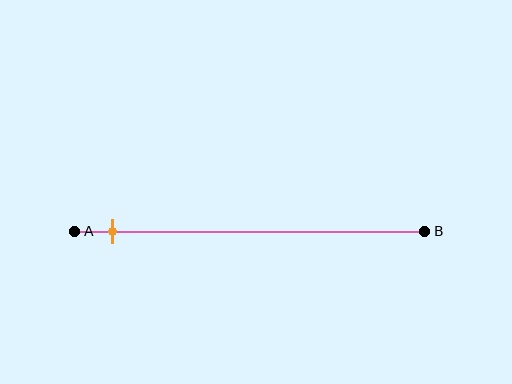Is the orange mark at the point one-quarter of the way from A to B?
No, the mark is at about 10% from A, not at the 25% one-quarter point.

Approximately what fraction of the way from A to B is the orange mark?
The orange mark is approximately 10% of the way from A to B.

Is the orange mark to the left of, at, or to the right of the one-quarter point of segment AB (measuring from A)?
The orange mark is to the left of the one-quarter point of segment AB.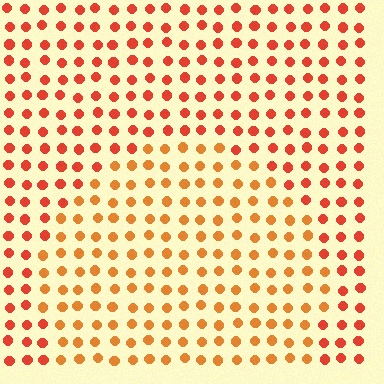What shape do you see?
I see a circle.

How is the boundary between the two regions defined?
The boundary is defined purely by a slight shift in hue (about 23 degrees). Spacing, size, and orientation are identical on both sides.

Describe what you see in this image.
The image is filled with small red elements in a uniform arrangement. A circle-shaped region is visible where the elements are tinted to a slightly different hue, forming a subtle color boundary.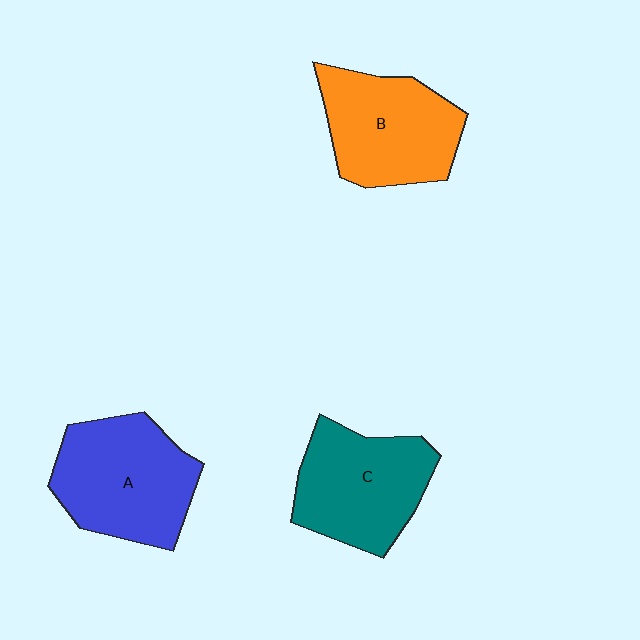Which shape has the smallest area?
Shape B (orange).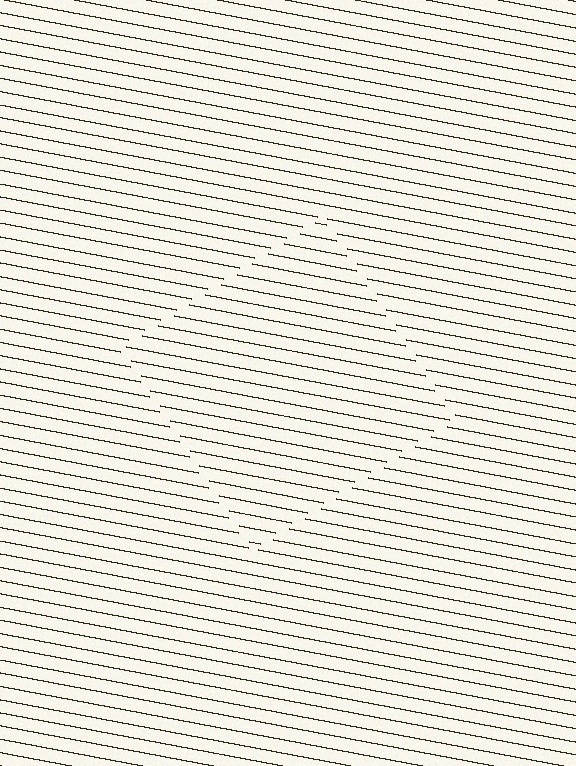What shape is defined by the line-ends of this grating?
An illusory square. The interior of the shape contains the same grating, shifted by half a period — the contour is defined by the phase discontinuity where line-ends from the inner and outer gratings abut.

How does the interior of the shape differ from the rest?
The interior of the shape contains the same grating, shifted by half a period — the contour is defined by the phase discontinuity where line-ends from the inner and outer gratings abut.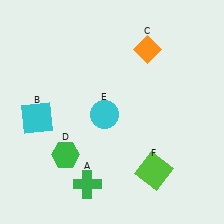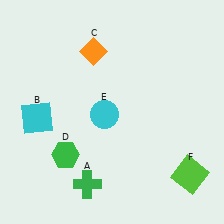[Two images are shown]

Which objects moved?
The objects that moved are: the orange diamond (C), the lime square (F).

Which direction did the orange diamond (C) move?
The orange diamond (C) moved left.